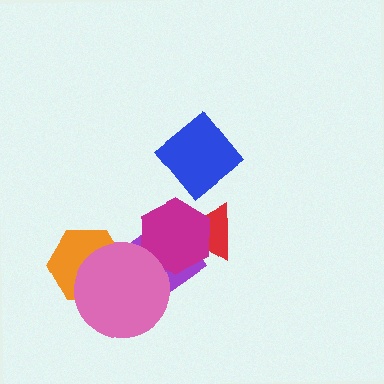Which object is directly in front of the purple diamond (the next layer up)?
The red triangle is directly in front of the purple diamond.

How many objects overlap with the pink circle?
3 objects overlap with the pink circle.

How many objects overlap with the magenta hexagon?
3 objects overlap with the magenta hexagon.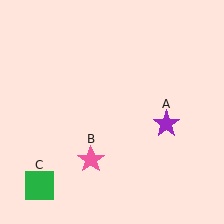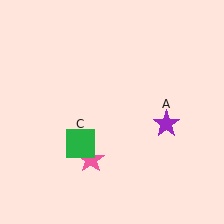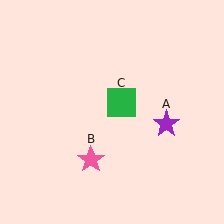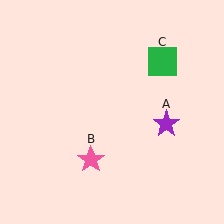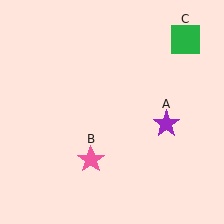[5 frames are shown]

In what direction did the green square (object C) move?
The green square (object C) moved up and to the right.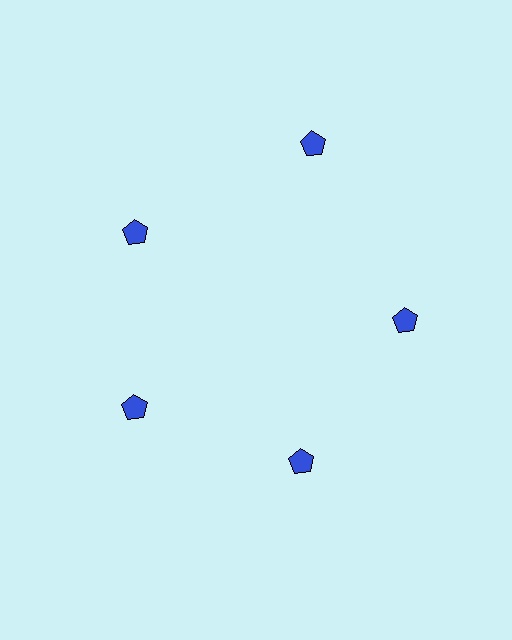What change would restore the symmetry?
The symmetry would be restored by moving it inward, back onto the ring so that all 5 pentagons sit at equal angles and equal distance from the center.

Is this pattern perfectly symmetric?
No. The 5 blue pentagons are arranged in a ring, but one element near the 1 o'clock position is pushed outward from the center, breaking the 5-fold rotational symmetry.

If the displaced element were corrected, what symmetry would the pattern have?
It would have 5-fold rotational symmetry — the pattern would map onto itself every 72 degrees.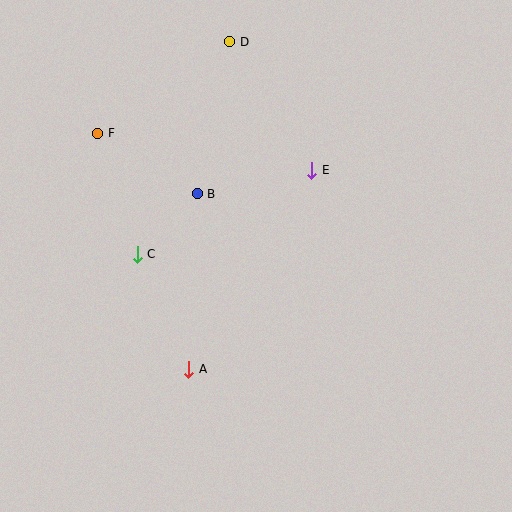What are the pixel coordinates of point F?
Point F is at (98, 133).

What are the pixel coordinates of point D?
Point D is at (230, 42).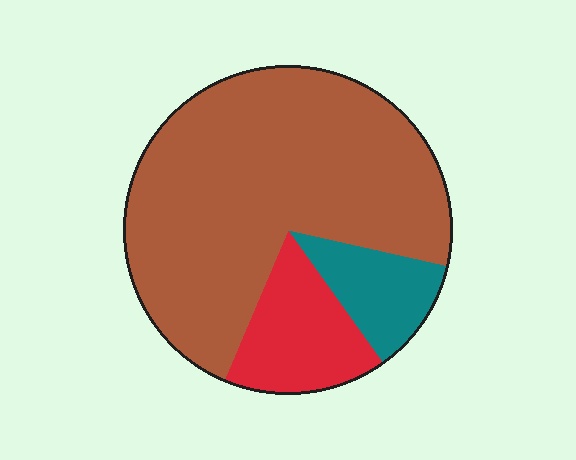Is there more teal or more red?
Red.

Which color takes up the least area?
Teal, at roughly 10%.